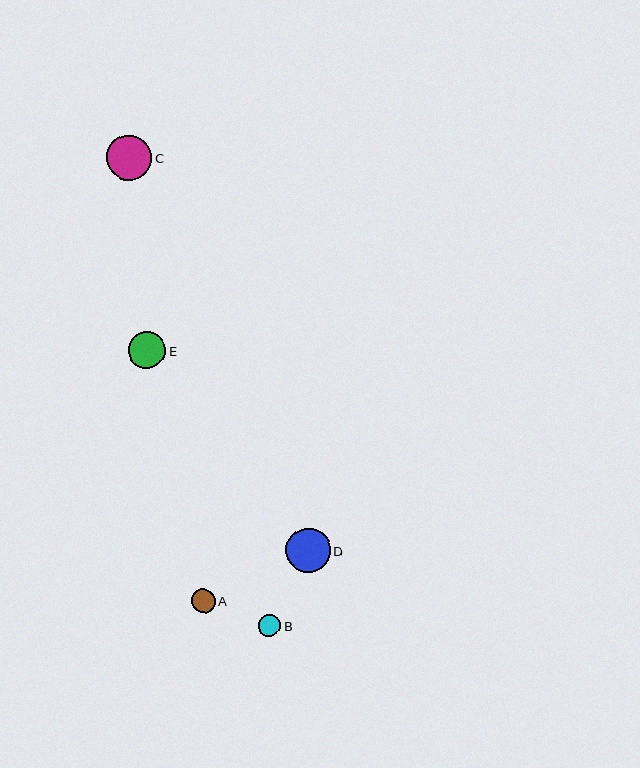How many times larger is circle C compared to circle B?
Circle C is approximately 2.0 times the size of circle B.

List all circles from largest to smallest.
From largest to smallest: C, D, E, A, B.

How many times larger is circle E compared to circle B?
Circle E is approximately 1.7 times the size of circle B.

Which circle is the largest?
Circle C is the largest with a size of approximately 45 pixels.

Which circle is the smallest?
Circle B is the smallest with a size of approximately 22 pixels.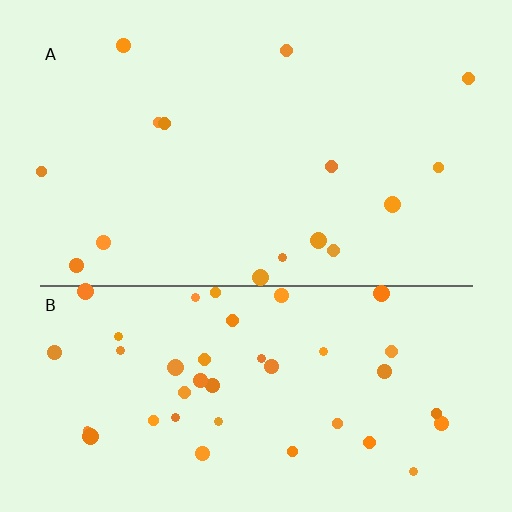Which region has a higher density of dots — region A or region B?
B (the bottom).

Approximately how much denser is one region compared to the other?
Approximately 2.7× — region B over region A.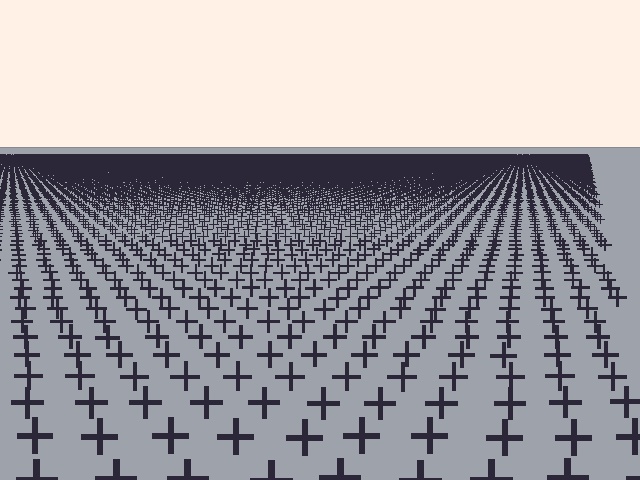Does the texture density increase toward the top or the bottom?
Density increases toward the top.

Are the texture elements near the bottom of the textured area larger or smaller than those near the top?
Larger. Near the bottom, elements are closer to the viewer and appear at a bigger on-screen size.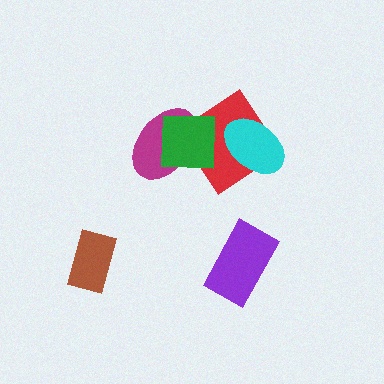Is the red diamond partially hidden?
Yes, it is partially covered by another shape.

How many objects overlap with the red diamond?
3 objects overlap with the red diamond.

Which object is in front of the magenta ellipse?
The green square is in front of the magenta ellipse.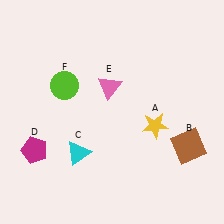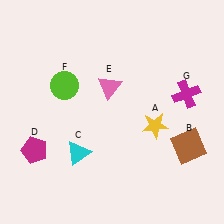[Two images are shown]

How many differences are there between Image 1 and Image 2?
There is 1 difference between the two images.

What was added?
A magenta cross (G) was added in Image 2.